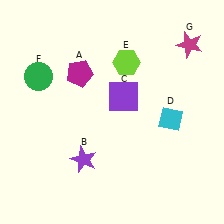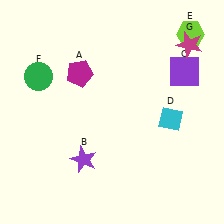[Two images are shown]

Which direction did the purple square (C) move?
The purple square (C) moved right.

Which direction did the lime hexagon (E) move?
The lime hexagon (E) moved right.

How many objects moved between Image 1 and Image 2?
2 objects moved between the two images.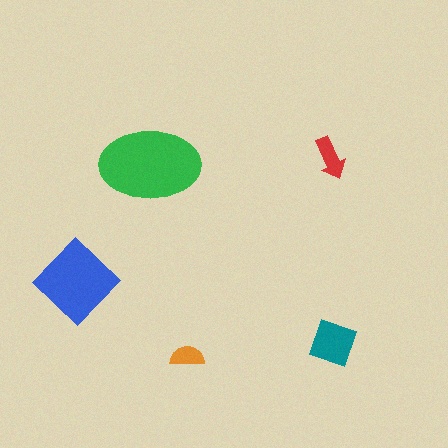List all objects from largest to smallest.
The green ellipse, the blue diamond, the teal square, the red arrow, the orange semicircle.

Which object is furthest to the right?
The teal square is rightmost.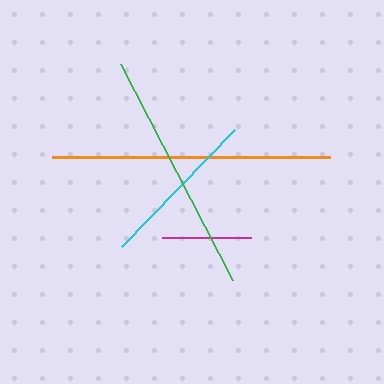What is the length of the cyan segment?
The cyan segment is approximately 163 pixels long.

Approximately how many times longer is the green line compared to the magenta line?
The green line is approximately 2.7 times the length of the magenta line.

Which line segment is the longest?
The orange line is the longest at approximately 278 pixels.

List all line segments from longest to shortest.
From longest to shortest: orange, green, cyan, magenta.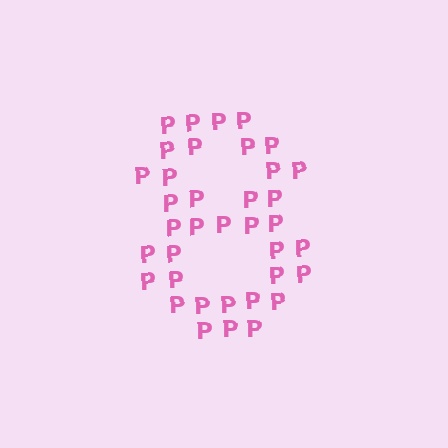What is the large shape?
The large shape is the digit 8.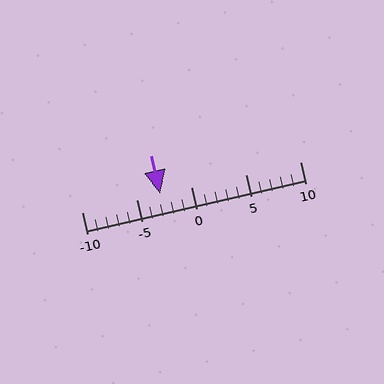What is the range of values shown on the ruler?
The ruler shows values from -10 to 10.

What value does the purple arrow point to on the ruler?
The purple arrow points to approximately -3.